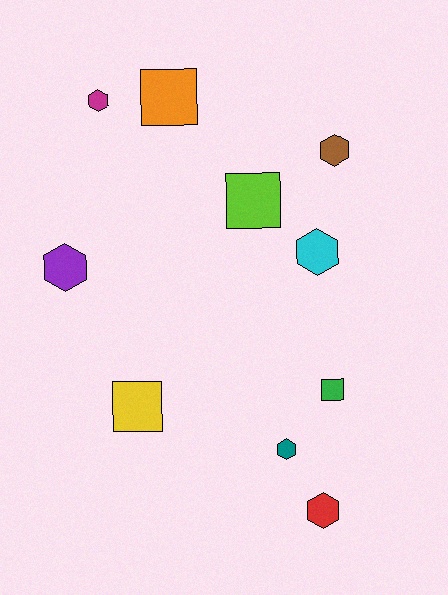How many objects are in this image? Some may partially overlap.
There are 10 objects.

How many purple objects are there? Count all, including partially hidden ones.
There is 1 purple object.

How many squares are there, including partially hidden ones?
There are 4 squares.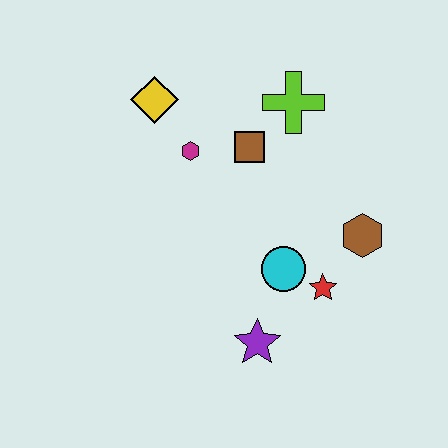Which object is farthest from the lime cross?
The purple star is farthest from the lime cross.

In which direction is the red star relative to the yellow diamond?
The red star is below the yellow diamond.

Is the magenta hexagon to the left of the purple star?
Yes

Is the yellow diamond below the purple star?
No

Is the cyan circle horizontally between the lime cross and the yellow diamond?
Yes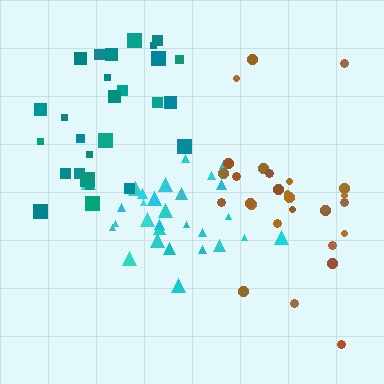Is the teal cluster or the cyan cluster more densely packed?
Cyan.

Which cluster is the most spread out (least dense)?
Brown.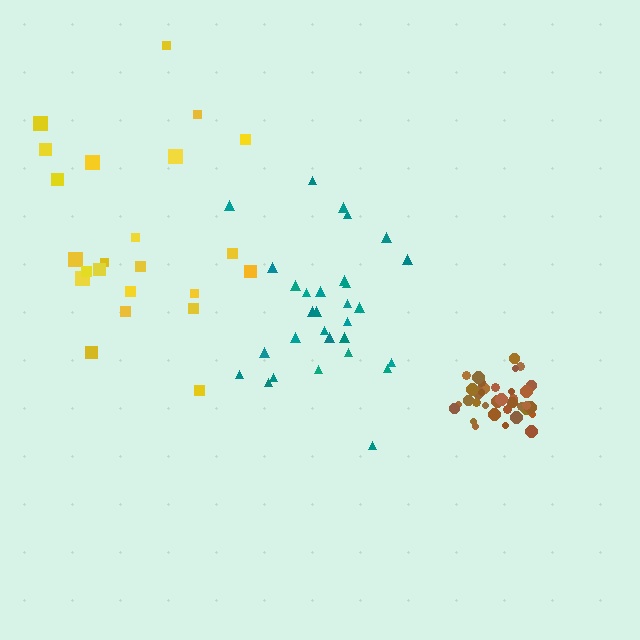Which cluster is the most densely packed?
Brown.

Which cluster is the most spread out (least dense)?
Yellow.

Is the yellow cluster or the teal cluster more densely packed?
Teal.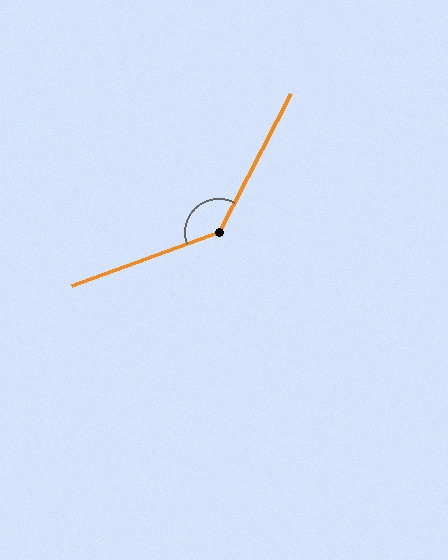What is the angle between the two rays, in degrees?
Approximately 138 degrees.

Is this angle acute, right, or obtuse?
It is obtuse.